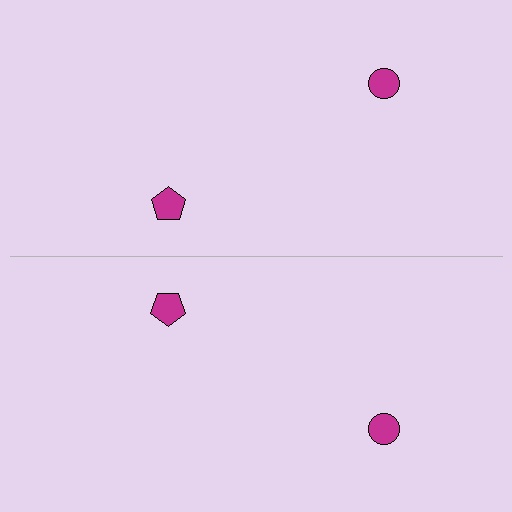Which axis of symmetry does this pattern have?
The pattern has a horizontal axis of symmetry running through the center of the image.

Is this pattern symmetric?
Yes, this pattern has bilateral (reflection) symmetry.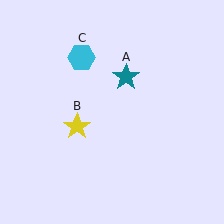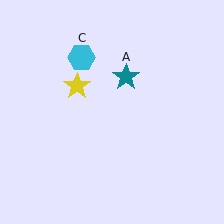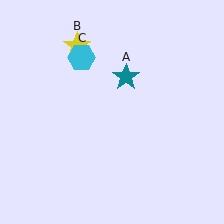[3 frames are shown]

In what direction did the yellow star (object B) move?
The yellow star (object B) moved up.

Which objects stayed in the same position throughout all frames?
Teal star (object A) and cyan hexagon (object C) remained stationary.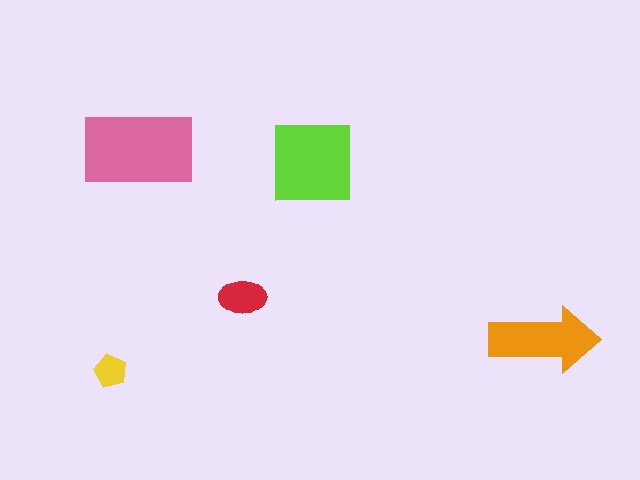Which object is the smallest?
The yellow pentagon.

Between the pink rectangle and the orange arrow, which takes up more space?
The pink rectangle.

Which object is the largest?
The pink rectangle.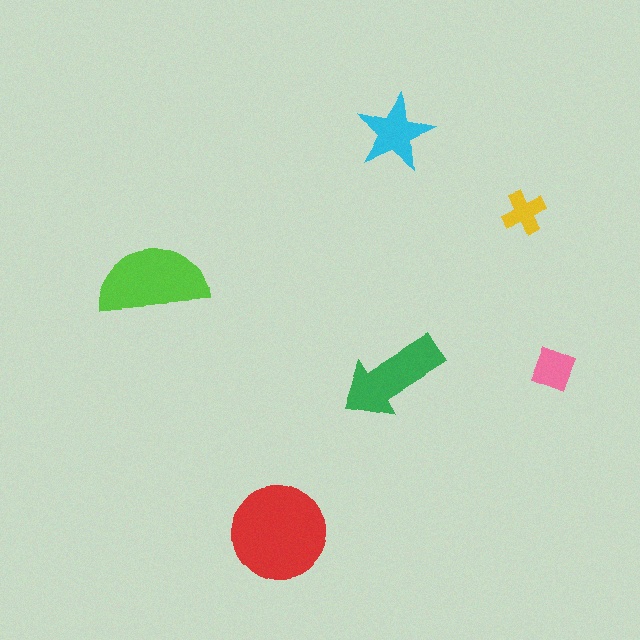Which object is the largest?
The red circle.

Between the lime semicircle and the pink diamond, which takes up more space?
The lime semicircle.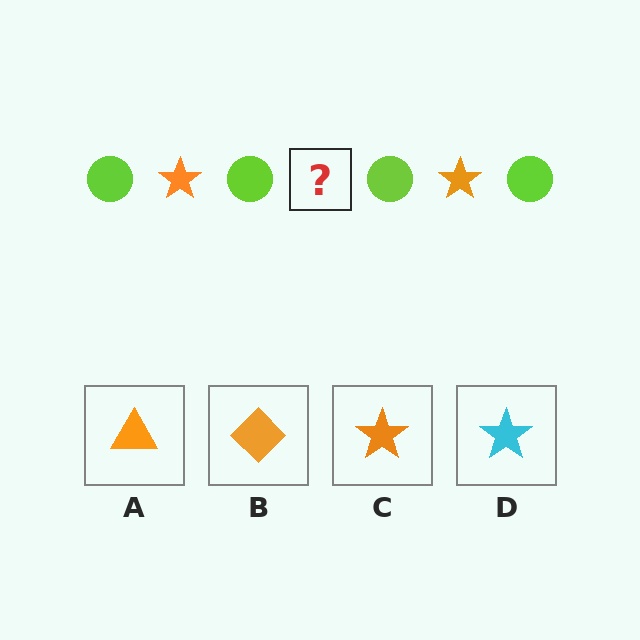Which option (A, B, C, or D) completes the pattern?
C.